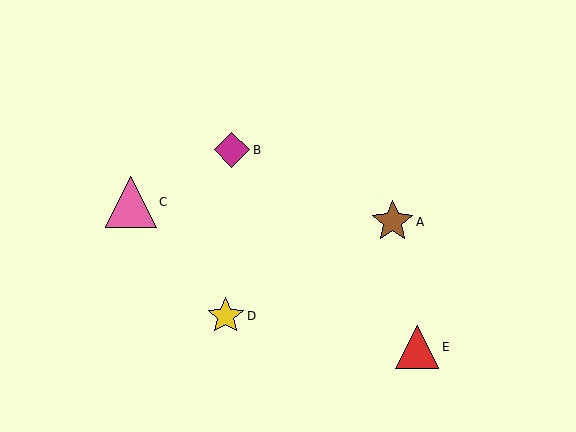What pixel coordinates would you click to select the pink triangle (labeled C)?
Click at (131, 202) to select the pink triangle C.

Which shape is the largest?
The pink triangle (labeled C) is the largest.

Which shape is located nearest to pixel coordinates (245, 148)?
The magenta diamond (labeled B) at (232, 150) is nearest to that location.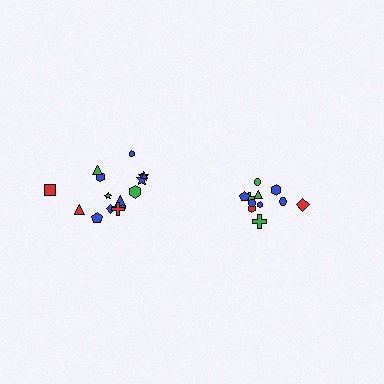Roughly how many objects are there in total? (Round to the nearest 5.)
Roughly 25 objects in total.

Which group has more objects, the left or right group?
The left group.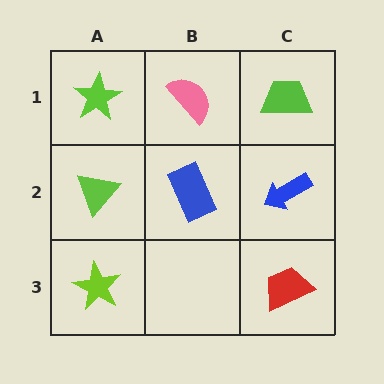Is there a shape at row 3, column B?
No, that cell is empty.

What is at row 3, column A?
A lime star.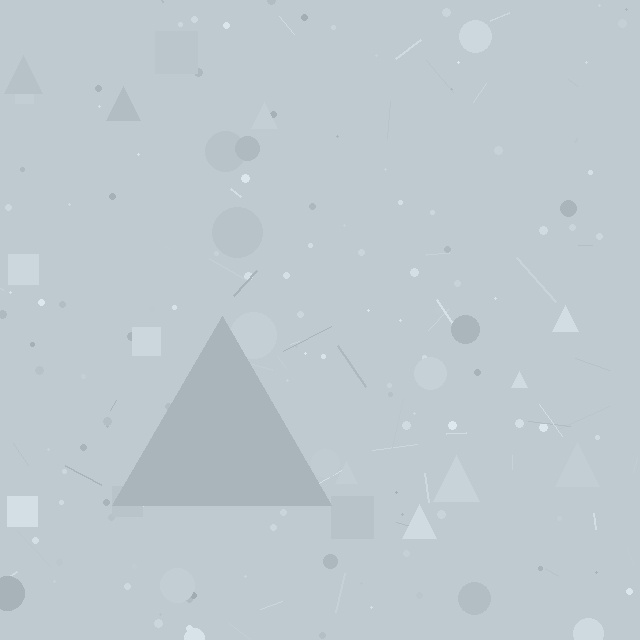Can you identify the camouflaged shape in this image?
The camouflaged shape is a triangle.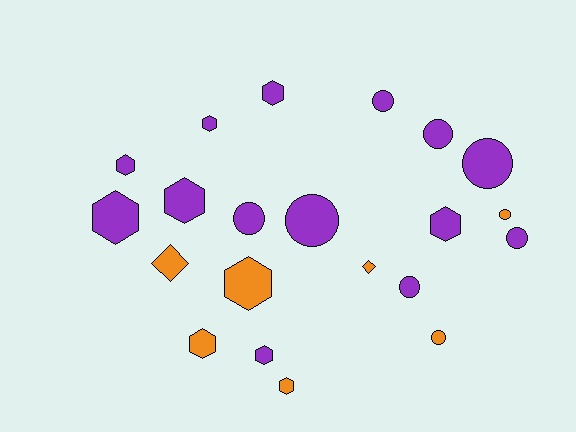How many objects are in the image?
There are 21 objects.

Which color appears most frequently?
Purple, with 14 objects.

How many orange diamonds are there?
There are 2 orange diamonds.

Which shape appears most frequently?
Hexagon, with 10 objects.